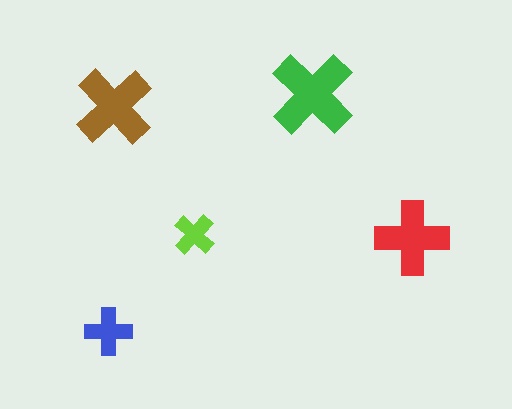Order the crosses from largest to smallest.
the green one, the brown one, the red one, the blue one, the lime one.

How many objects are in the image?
There are 5 objects in the image.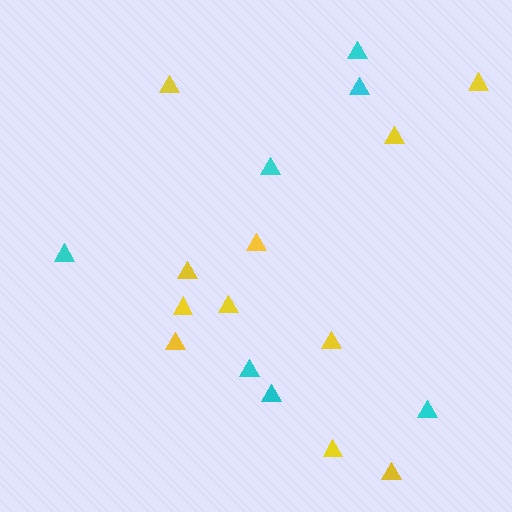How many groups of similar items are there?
There are 2 groups: one group of cyan triangles (7) and one group of yellow triangles (11).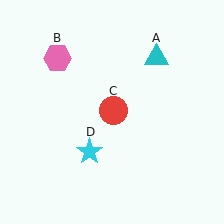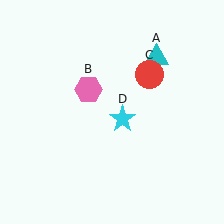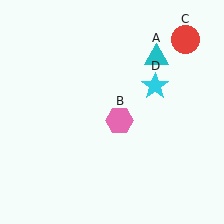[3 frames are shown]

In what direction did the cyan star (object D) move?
The cyan star (object D) moved up and to the right.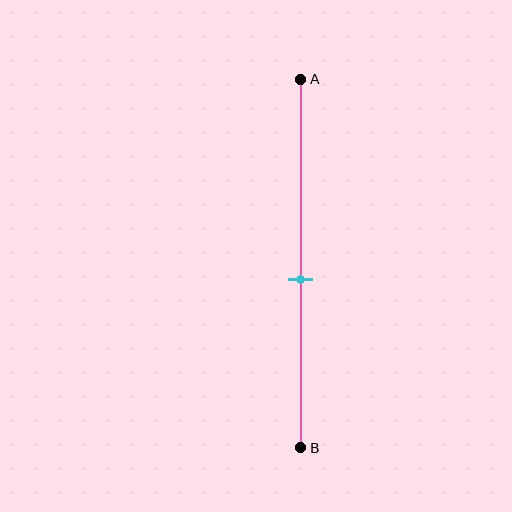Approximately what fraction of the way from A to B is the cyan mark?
The cyan mark is approximately 55% of the way from A to B.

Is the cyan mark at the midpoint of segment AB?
No, the mark is at about 55% from A, not at the 50% midpoint.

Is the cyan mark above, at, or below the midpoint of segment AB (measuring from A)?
The cyan mark is below the midpoint of segment AB.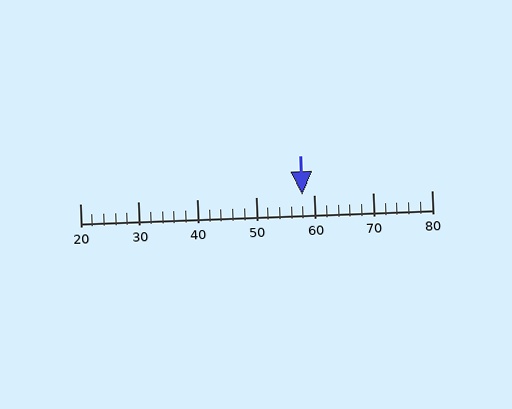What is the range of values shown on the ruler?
The ruler shows values from 20 to 80.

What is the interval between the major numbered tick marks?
The major tick marks are spaced 10 units apart.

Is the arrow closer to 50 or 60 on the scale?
The arrow is closer to 60.